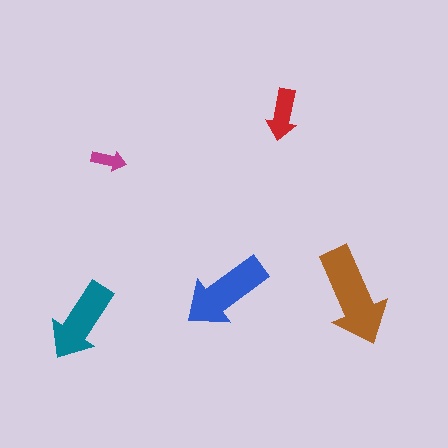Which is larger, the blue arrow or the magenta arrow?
The blue one.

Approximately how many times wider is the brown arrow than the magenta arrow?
About 3 times wider.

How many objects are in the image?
There are 5 objects in the image.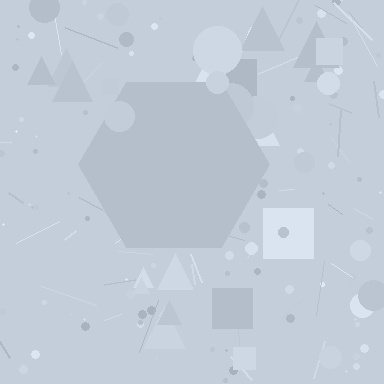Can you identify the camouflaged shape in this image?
The camouflaged shape is a hexagon.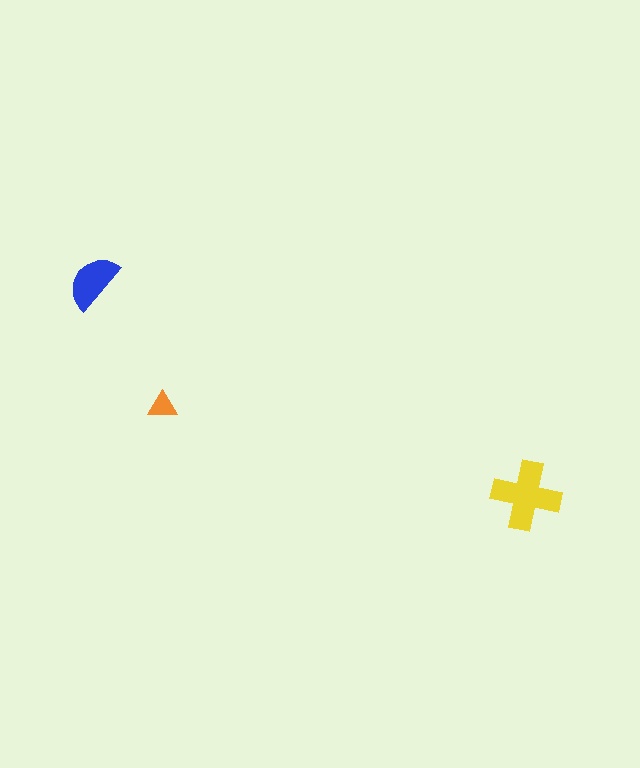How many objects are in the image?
There are 3 objects in the image.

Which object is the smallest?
The orange triangle.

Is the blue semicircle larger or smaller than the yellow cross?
Smaller.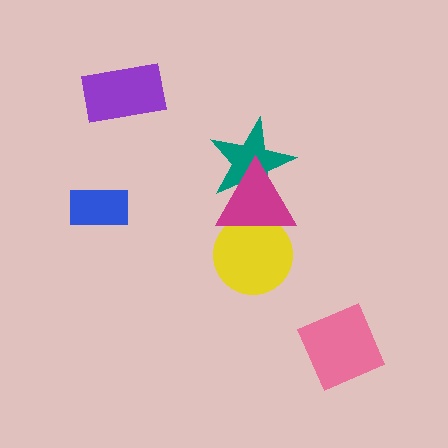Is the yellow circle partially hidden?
Yes, it is partially covered by another shape.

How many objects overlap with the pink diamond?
0 objects overlap with the pink diamond.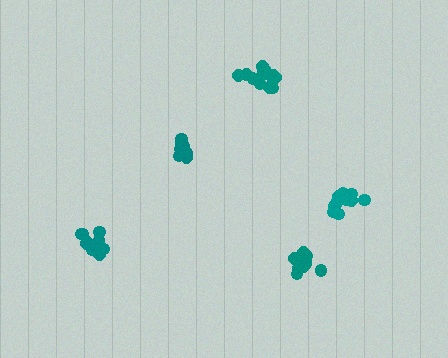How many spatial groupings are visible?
There are 5 spatial groupings.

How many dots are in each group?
Group 1: 9 dots, Group 2: 9 dots, Group 3: 12 dots, Group 4: 12 dots, Group 5: 13 dots (55 total).